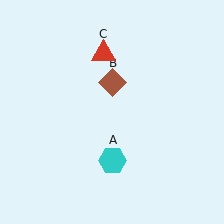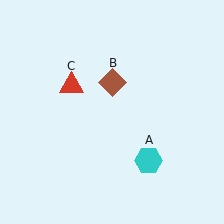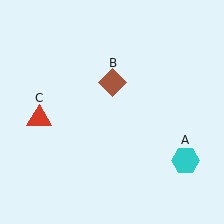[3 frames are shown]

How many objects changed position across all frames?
2 objects changed position: cyan hexagon (object A), red triangle (object C).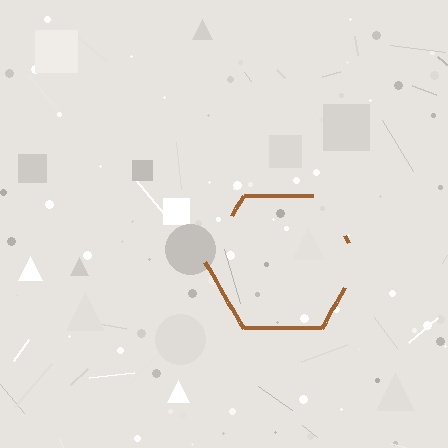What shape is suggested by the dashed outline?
The dashed outline suggests a hexagon.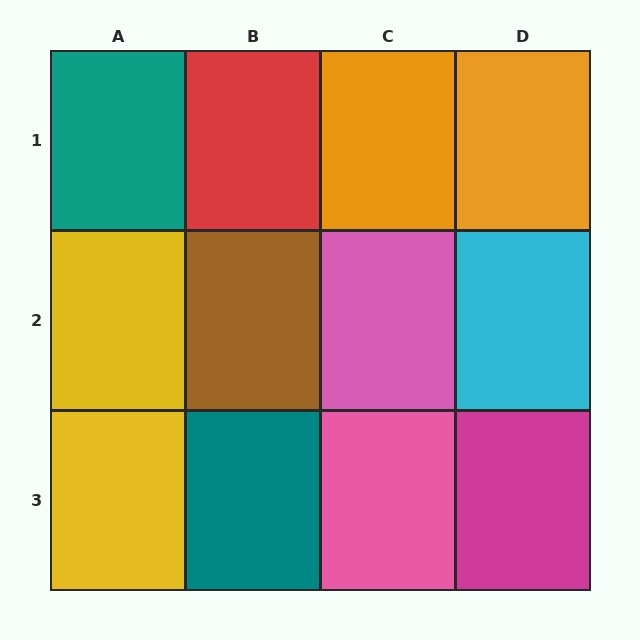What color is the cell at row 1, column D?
Orange.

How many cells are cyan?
1 cell is cyan.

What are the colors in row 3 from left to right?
Yellow, teal, pink, magenta.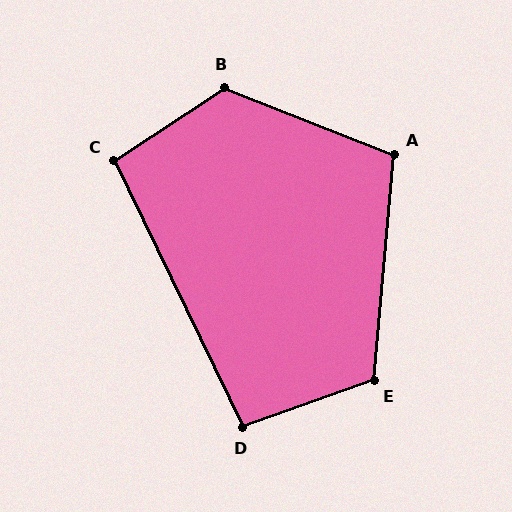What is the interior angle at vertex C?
Approximately 98 degrees (obtuse).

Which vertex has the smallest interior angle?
D, at approximately 96 degrees.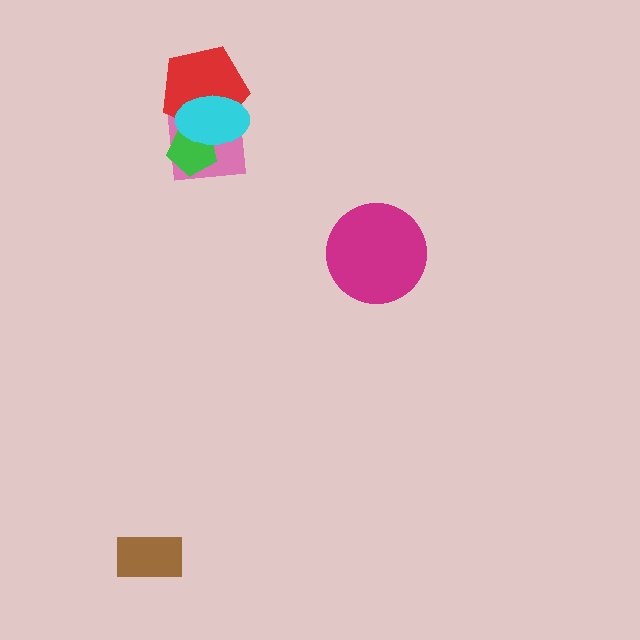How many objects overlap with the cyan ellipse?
3 objects overlap with the cyan ellipse.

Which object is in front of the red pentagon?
The cyan ellipse is in front of the red pentagon.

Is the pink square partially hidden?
Yes, it is partially covered by another shape.